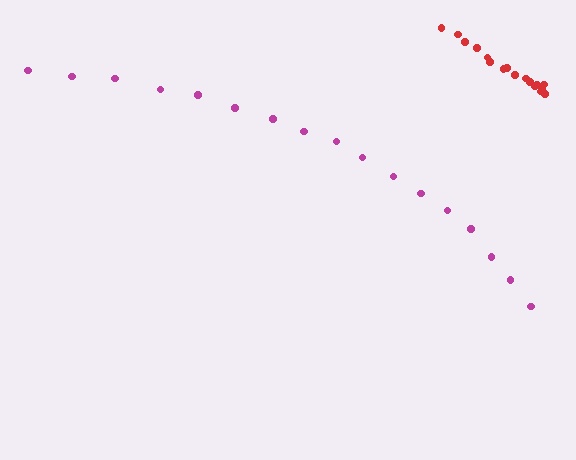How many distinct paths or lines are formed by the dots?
There are 2 distinct paths.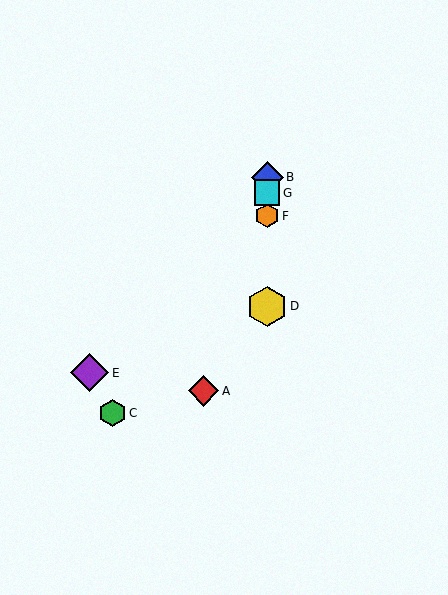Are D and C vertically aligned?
No, D is at x≈267 and C is at x≈113.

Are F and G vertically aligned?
Yes, both are at x≈267.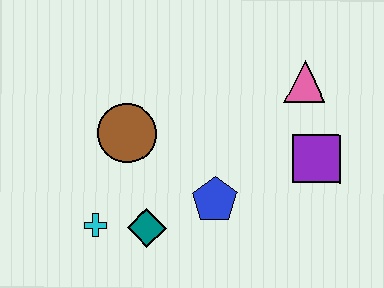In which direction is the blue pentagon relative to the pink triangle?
The blue pentagon is below the pink triangle.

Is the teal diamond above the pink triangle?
No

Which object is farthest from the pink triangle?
The cyan cross is farthest from the pink triangle.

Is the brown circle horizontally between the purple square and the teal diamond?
No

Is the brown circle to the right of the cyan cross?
Yes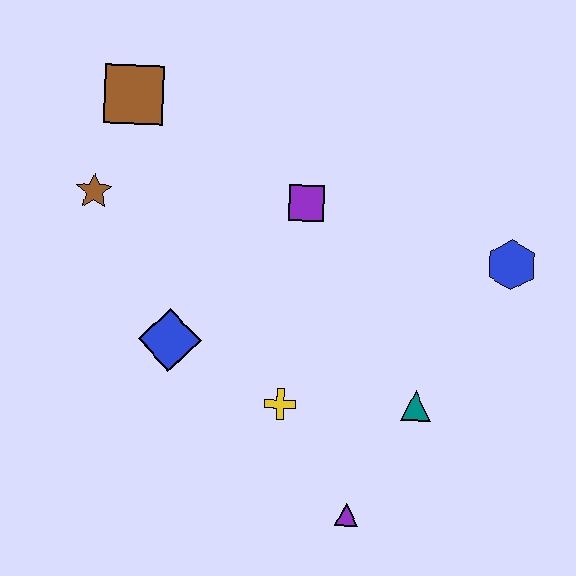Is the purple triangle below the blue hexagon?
Yes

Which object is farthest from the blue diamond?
The blue hexagon is farthest from the blue diamond.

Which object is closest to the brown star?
The brown square is closest to the brown star.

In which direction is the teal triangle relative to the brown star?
The teal triangle is to the right of the brown star.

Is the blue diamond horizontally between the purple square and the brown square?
Yes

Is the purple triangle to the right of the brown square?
Yes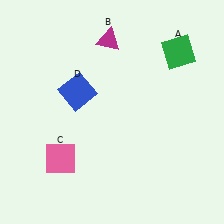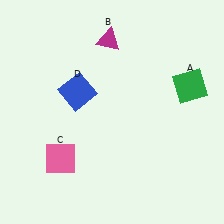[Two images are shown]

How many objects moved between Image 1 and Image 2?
1 object moved between the two images.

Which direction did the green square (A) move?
The green square (A) moved down.